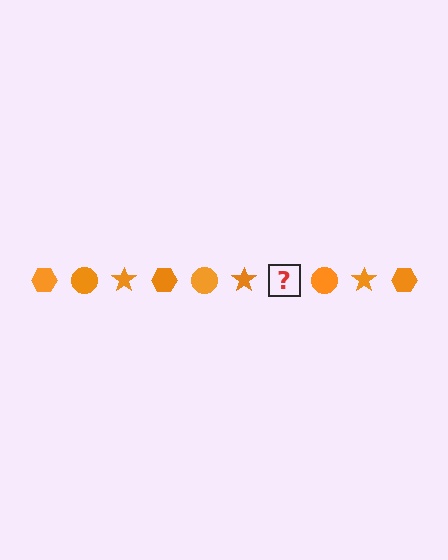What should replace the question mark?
The question mark should be replaced with an orange hexagon.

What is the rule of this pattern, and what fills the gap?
The rule is that the pattern cycles through hexagon, circle, star shapes in orange. The gap should be filled with an orange hexagon.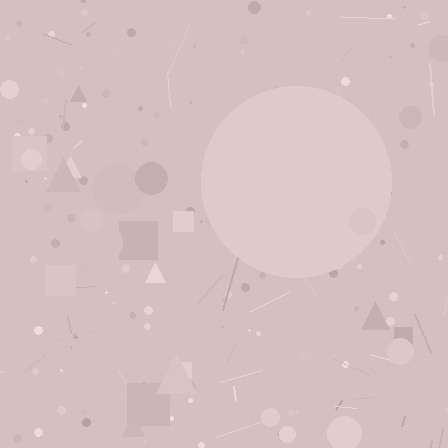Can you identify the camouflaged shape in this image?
The camouflaged shape is a circle.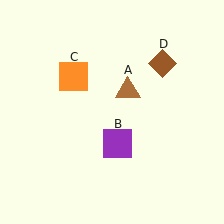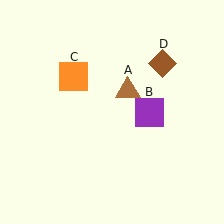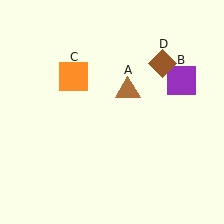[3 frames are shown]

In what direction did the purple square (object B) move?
The purple square (object B) moved up and to the right.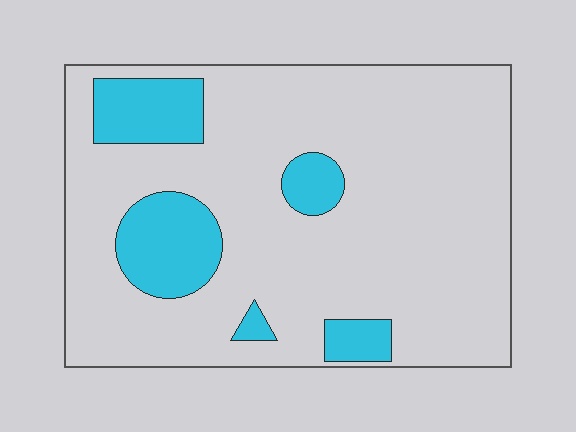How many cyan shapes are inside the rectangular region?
5.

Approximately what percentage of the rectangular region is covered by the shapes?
Approximately 15%.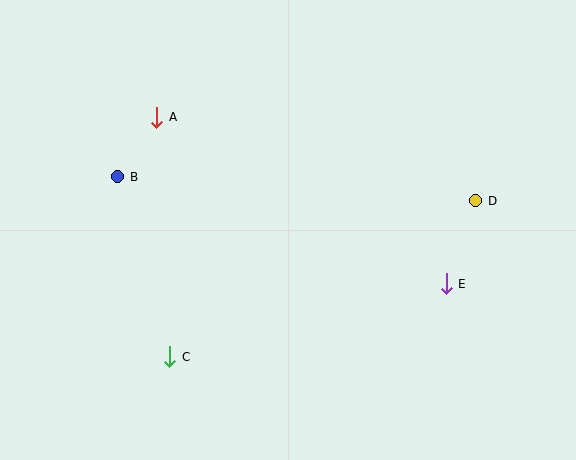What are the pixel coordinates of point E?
Point E is at (446, 284).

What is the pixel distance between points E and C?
The distance between E and C is 286 pixels.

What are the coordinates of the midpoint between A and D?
The midpoint between A and D is at (316, 159).